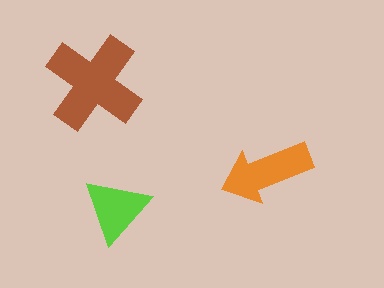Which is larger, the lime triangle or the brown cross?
The brown cross.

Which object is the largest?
The brown cross.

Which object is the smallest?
The lime triangle.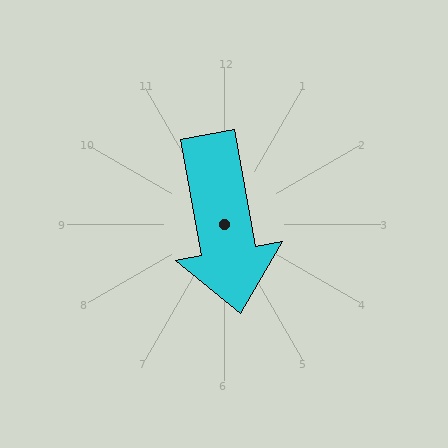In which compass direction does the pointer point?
South.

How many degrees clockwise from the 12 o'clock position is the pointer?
Approximately 170 degrees.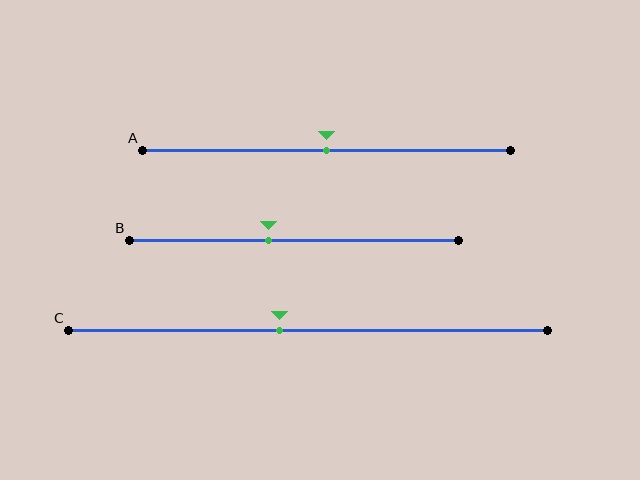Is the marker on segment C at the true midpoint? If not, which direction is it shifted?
No, the marker on segment C is shifted to the left by about 6% of the segment length.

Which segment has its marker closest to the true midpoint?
Segment A has its marker closest to the true midpoint.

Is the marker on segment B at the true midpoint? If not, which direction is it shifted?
No, the marker on segment B is shifted to the left by about 8% of the segment length.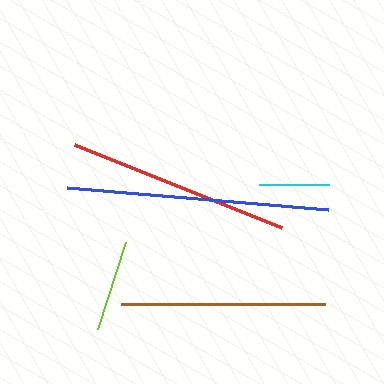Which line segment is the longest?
The blue line is the longest at approximately 262 pixels.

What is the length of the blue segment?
The blue segment is approximately 262 pixels long.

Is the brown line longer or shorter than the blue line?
The blue line is longer than the brown line.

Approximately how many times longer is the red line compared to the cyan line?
The red line is approximately 3.2 times the length of the cyan line.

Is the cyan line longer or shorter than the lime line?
The lime line is longer than the cyan line.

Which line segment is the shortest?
The cyan line is the shortest at approximately 70 pixels.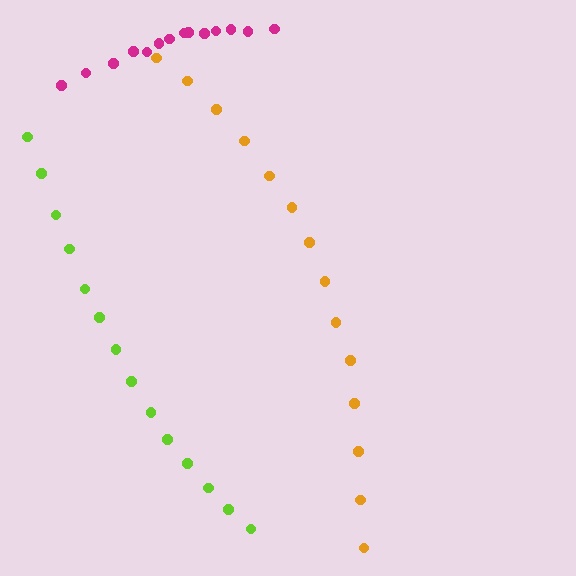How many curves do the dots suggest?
There are 3 distinct paths.